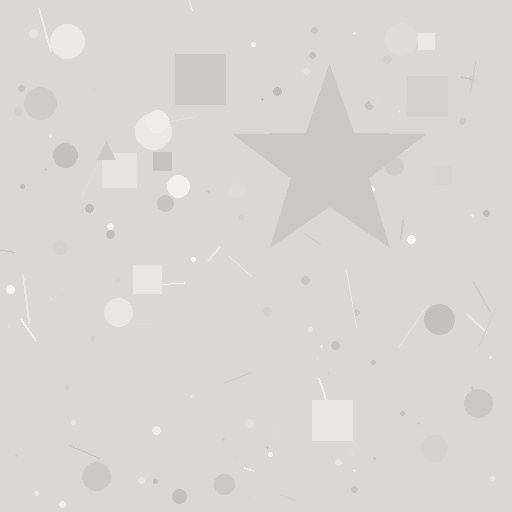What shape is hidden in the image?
A star is hidden in the image.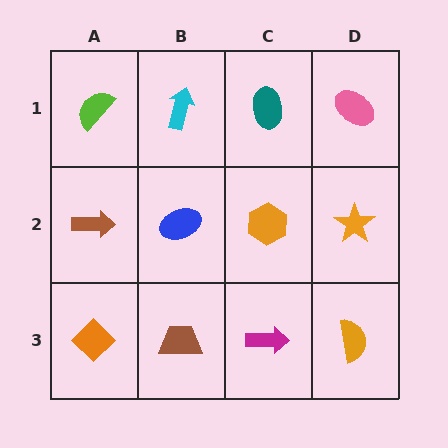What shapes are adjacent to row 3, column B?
A blue ellipse (row 2, column B), an orange diamond (row 3, column A), a magenta arrow (row 3, column C).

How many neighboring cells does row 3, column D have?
2.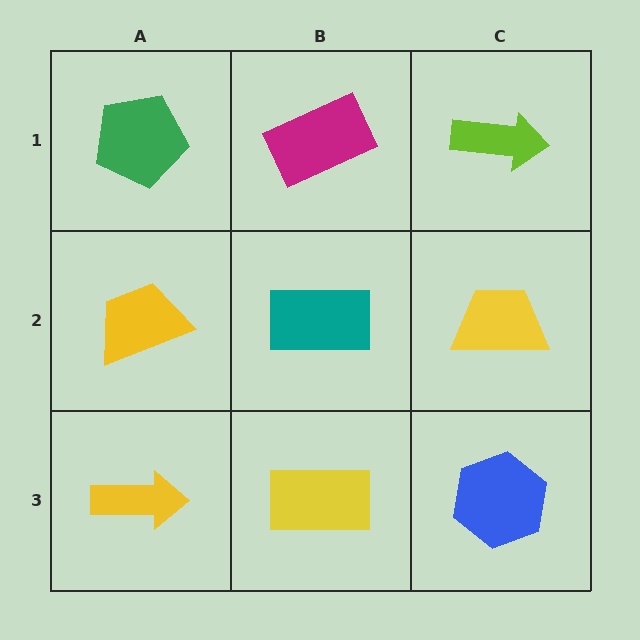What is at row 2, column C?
A yellow trapezoid.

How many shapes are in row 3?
3 shapes.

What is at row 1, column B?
A magenta rectangle.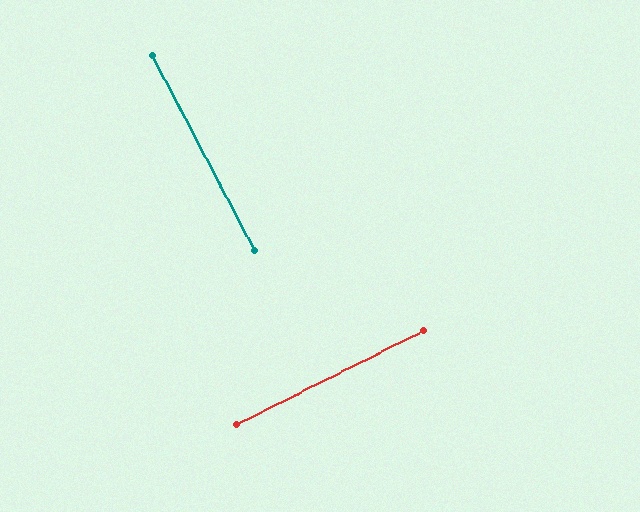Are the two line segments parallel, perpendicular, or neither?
Perpendicular — they meet at approximately 89°.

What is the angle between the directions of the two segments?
Approximately 89 degrees.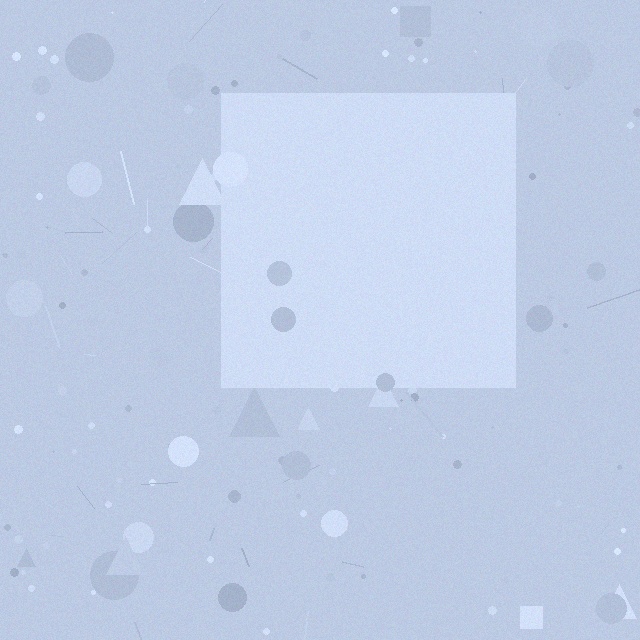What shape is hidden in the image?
A square is hidden in the image.